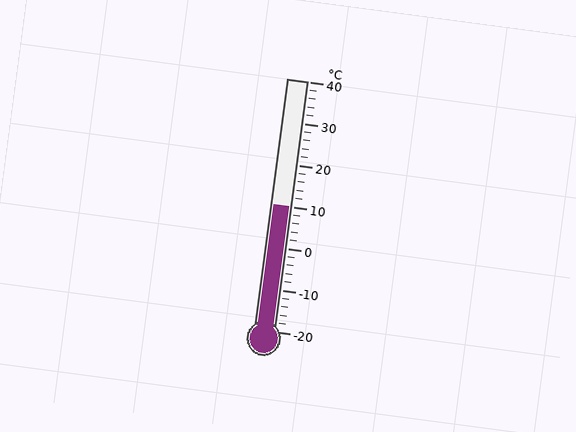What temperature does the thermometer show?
The thermometer shows approximately 10°C.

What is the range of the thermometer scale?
The thermometer scale ranges from -20°C to 40°C.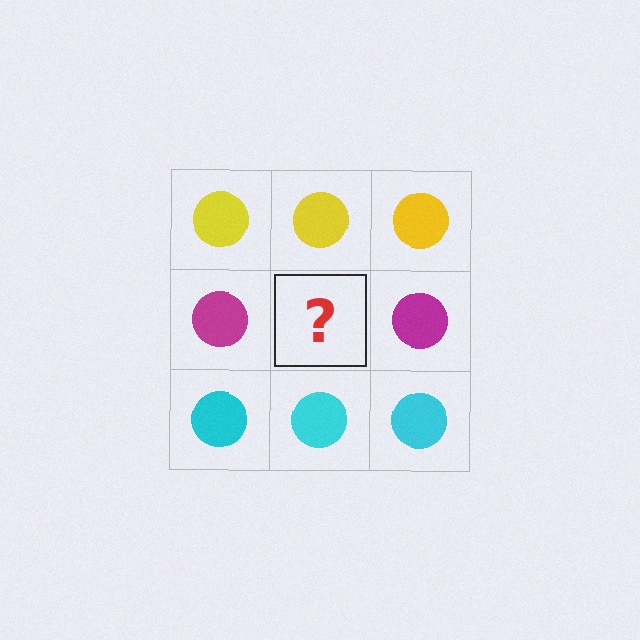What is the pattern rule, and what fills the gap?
The rule is that each row has a consistent color. The gap should be filled with a magenta circle.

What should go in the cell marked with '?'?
The missing cell should contain a magenta circle.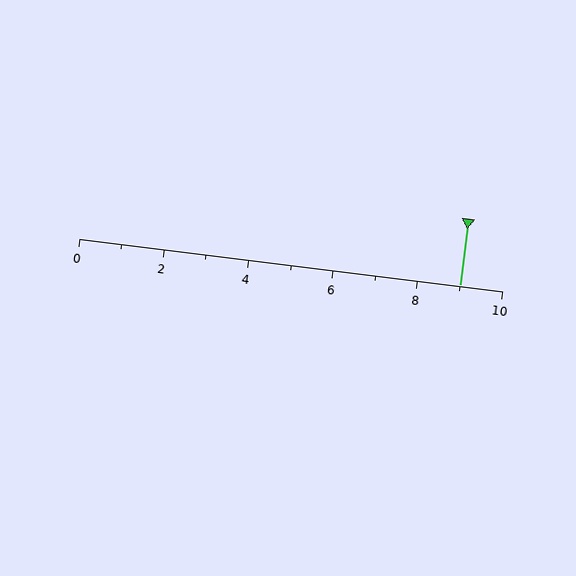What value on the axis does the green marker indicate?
The marker indicates approximately 9.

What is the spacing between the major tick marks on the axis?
The major ticks are spaced 2 apart.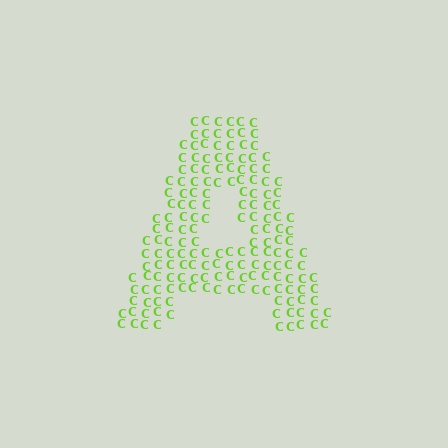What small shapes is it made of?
It is made of small letter C's.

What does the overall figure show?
The overall figure shows the letter A.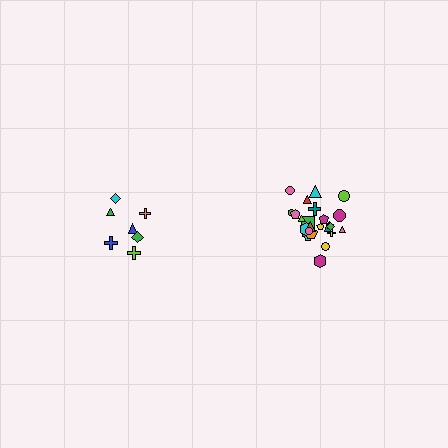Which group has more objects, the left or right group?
The right group.